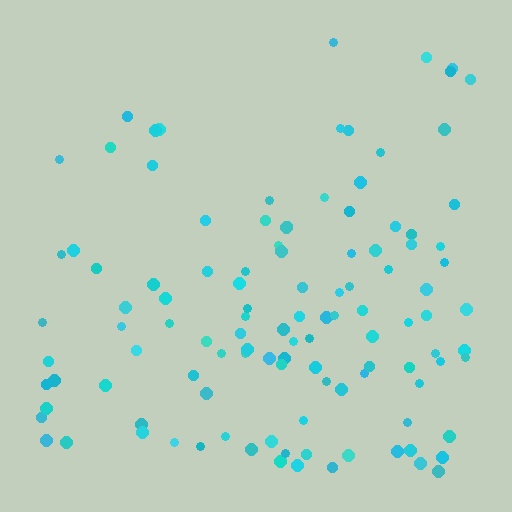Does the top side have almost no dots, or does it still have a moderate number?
Still a moderate number, just noticeably fewer than the bottom.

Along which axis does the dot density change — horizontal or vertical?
Vertical.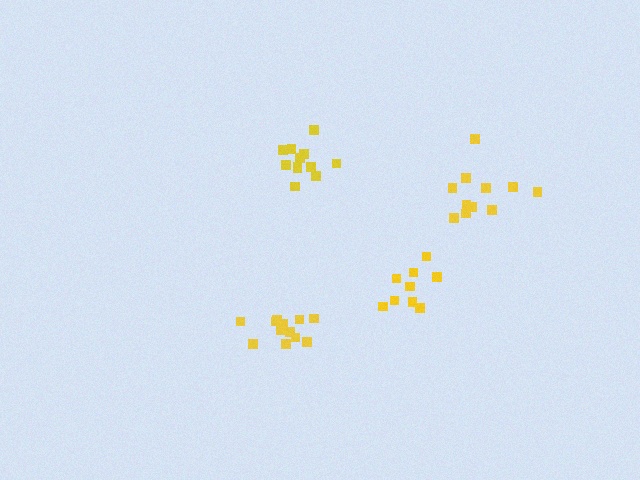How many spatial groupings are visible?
There are 4 spatial groupings.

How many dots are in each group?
Group 1: 9 dots, Group 2: 12 dots, Group 3: 12 dots, Group 4: 12 dots (45 total).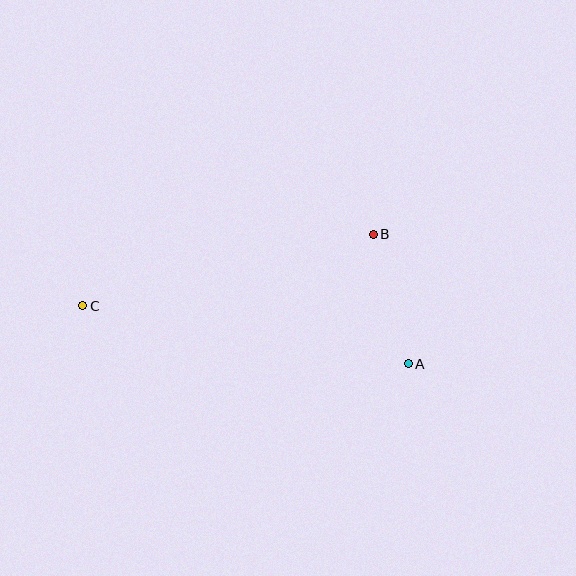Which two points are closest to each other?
Points A and B are closest to each other.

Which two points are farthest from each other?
Points A and C are farthest from each other.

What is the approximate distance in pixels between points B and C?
The distance between B and C is approximately 299 pixels.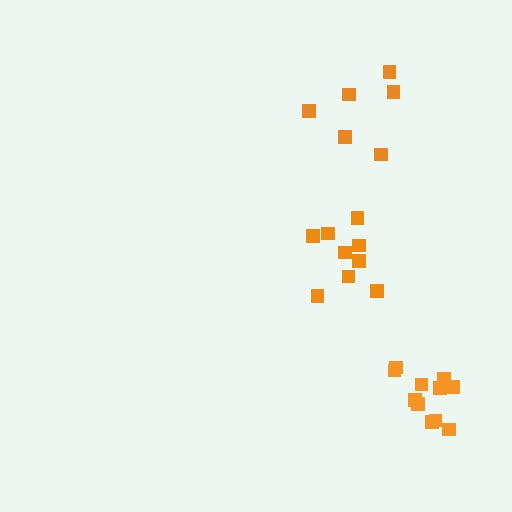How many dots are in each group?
Group 1: 11 dots, Group 2: 9 dots, Group 3: 6 dots (26 total).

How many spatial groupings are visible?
There are 3 spatial groupings.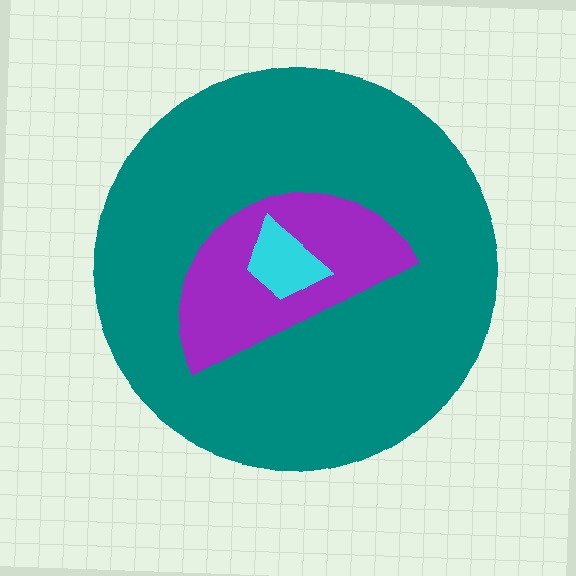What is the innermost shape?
The cyan trapezoid.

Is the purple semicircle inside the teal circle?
Yes.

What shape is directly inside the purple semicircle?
The cyan trapezoid.